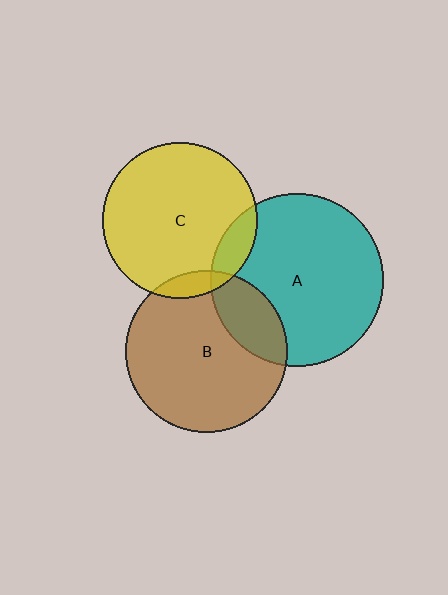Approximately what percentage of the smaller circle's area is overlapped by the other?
Approximately 10%.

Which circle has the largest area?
Circle A (teal).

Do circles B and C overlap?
Yes.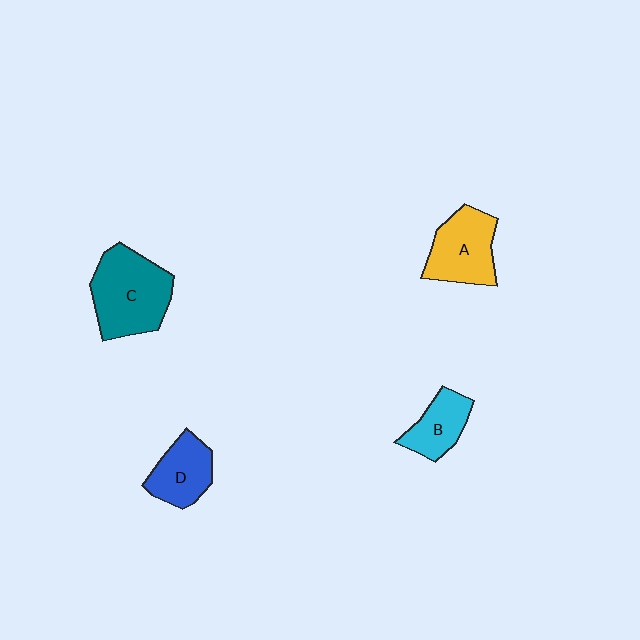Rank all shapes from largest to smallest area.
From largest to smallest: C (teal), A (yellow), D (blue), B (cyan).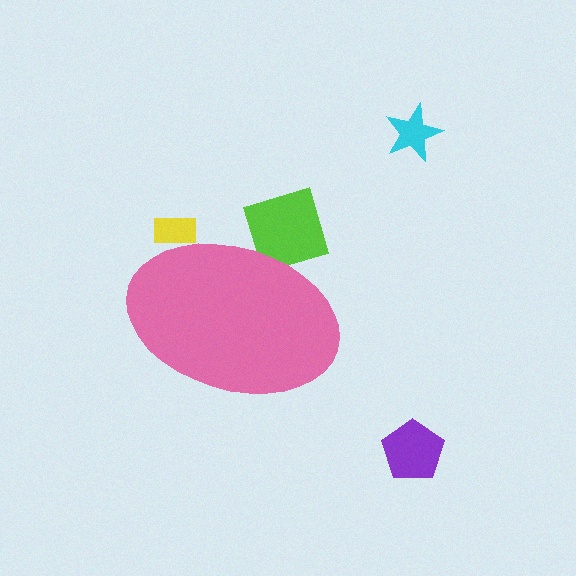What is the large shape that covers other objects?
A pink ellipse.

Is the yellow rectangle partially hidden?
Yes, the yellow rectangle is partially hidden behind the pink ellipse.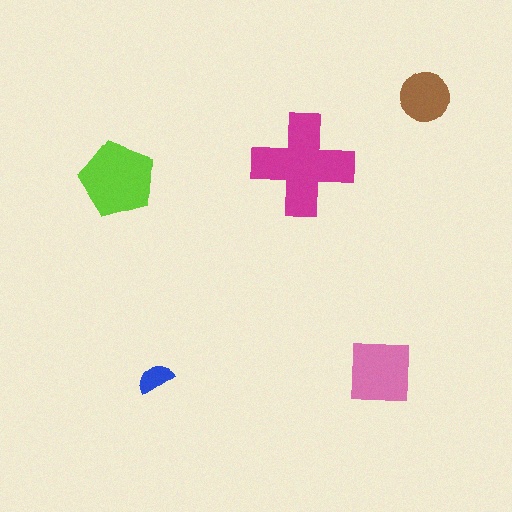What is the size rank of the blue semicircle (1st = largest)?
5th.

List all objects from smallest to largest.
The blue semicircle, the brown circle, the pink square, the lime pentagon, the magenta cross.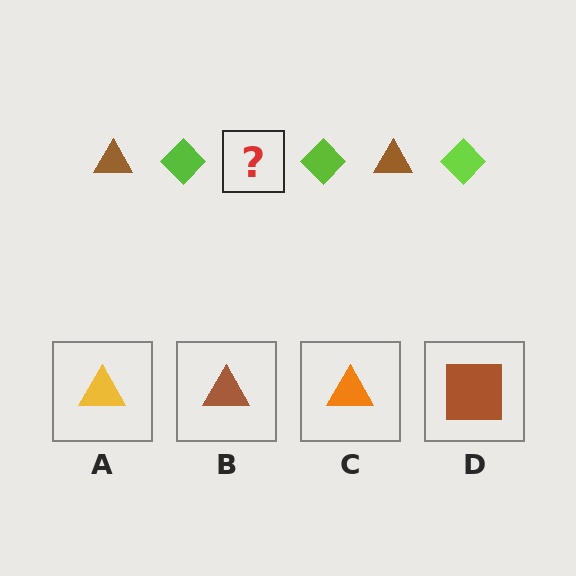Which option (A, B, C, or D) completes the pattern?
B.